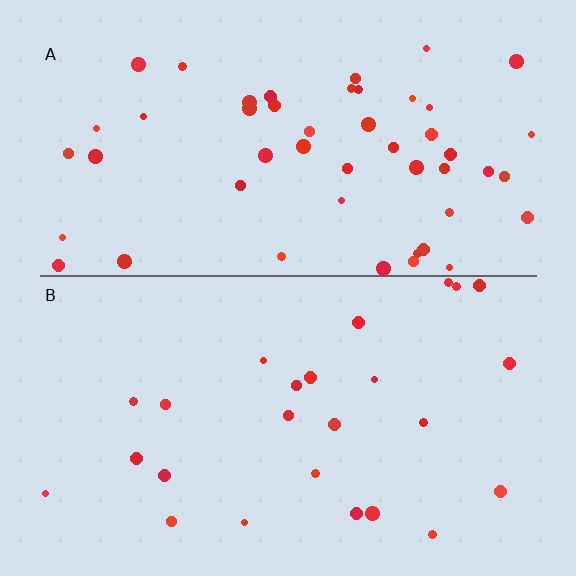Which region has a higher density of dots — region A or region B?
A (the top).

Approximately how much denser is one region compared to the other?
Approximately 2.0× — region A over region B.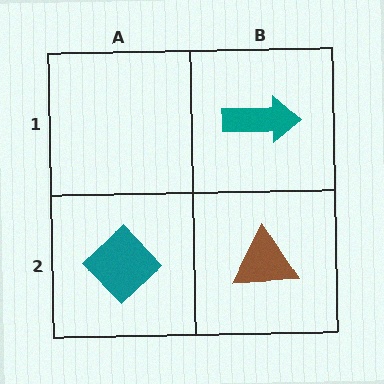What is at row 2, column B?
A brown triangle.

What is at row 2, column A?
A teal diamond.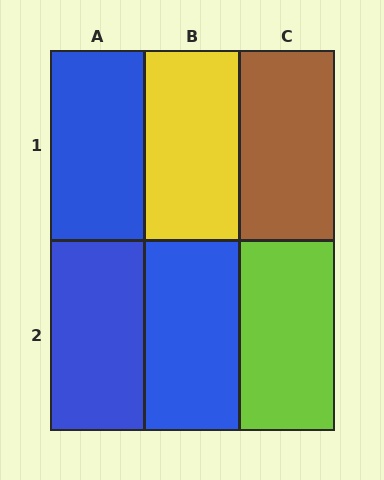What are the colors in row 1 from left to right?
Blue, yellow, brown.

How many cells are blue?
3 cells are blue.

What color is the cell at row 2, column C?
Lime.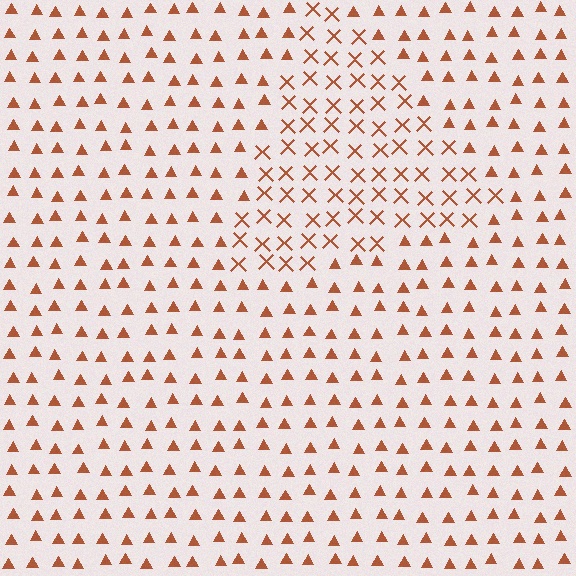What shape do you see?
I see a triangle.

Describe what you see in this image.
The image is filled with small brown elements arranged in a uniform grid. A triangle-shaped region contains X marks, while the surrounding area contains triangles. The boundary is defined purely by the change in element shape.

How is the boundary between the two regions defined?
The boundary is defined by a change in element shape: X marks inside vs. triangles outside. All elements share the same color and spacing.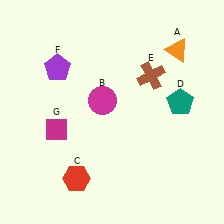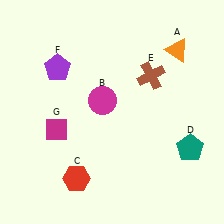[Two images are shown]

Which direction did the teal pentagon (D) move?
The teal pentagon (D) moved down.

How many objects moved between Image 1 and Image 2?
1 object moved between the two images.